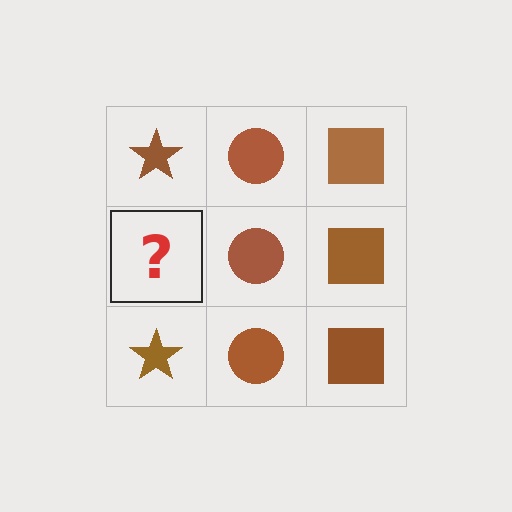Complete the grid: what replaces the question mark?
The question mark should be replaced with a brown star.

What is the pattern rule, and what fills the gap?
The rule is that each column has a consistent shape. The gap should be filled with a brown star.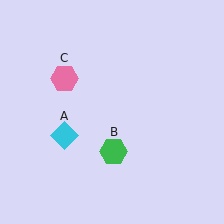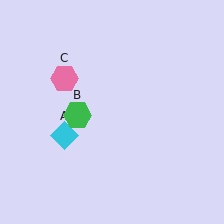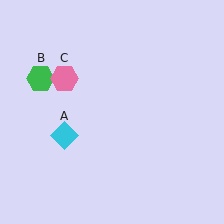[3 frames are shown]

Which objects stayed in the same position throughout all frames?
Cyan diamond (object A) and pink hexagon (object C) remained stationary.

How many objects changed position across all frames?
1 object changed position: green hexagon (object B).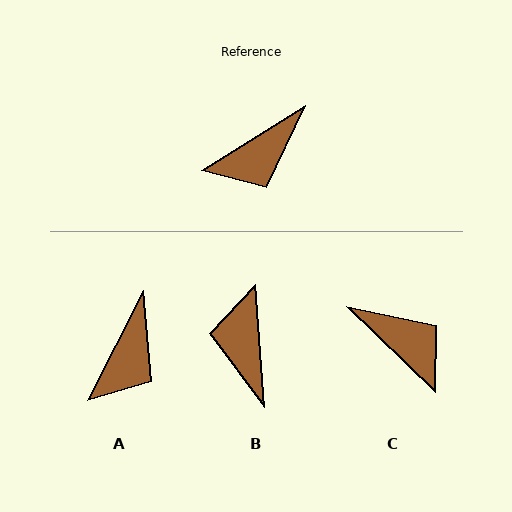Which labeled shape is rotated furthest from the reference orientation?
B, about 118 degrees away.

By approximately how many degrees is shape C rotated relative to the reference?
Approximately 104 degrees counter-clockwise.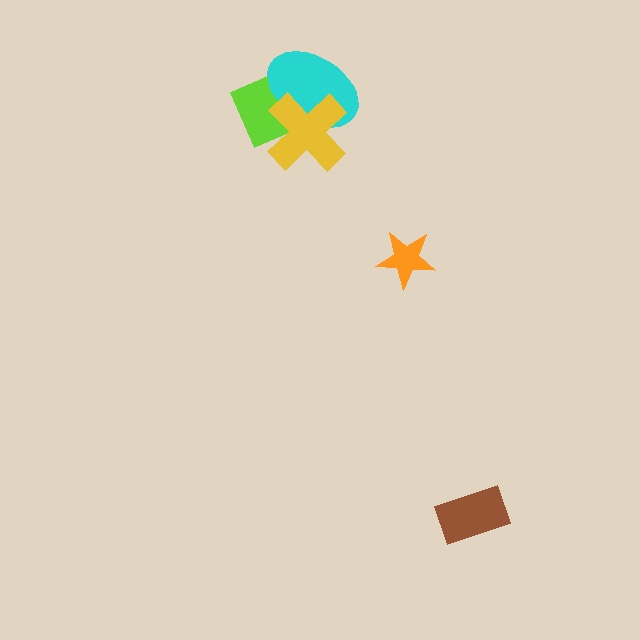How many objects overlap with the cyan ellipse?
2 objects overlap with the cyan ellipse.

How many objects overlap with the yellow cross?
2 objects overlap with the yellow cross.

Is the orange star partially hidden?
No, no other shape covers it.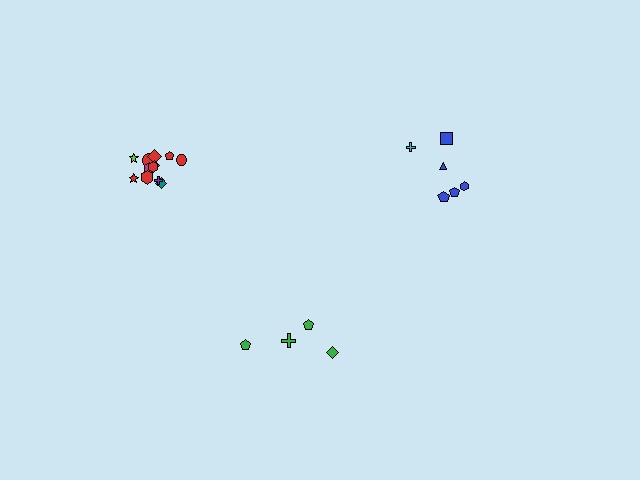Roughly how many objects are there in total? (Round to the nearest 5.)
Roughly 20 objects in total.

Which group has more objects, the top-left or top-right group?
The top-left group.